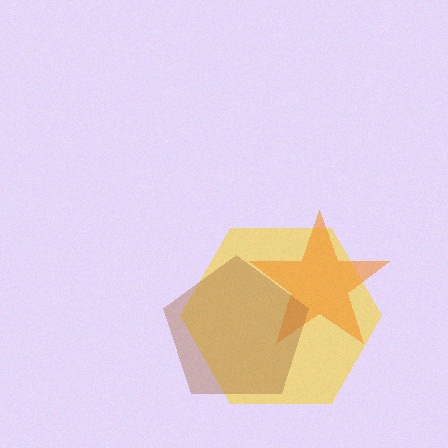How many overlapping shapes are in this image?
There are 3 overlapping shapes in the image.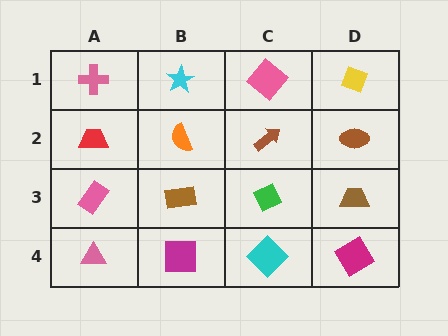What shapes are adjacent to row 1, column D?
A brown ellipse (row 2, column D), a pink diamond (row 1, column C).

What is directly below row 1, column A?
A red trapezoid.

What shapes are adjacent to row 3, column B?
An orange semicircle (row 2, column B), a magenta square (row 4, column B), a pink rectangle (row 3, column A), a green diamond (row 3, column C).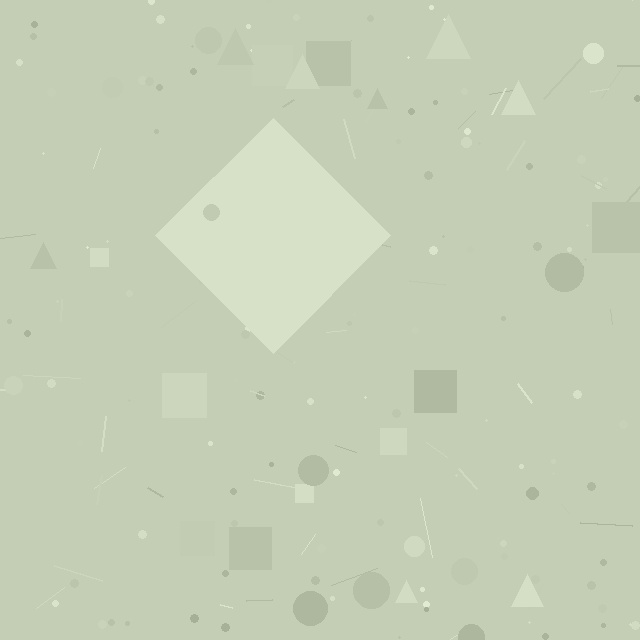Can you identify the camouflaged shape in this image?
The camouflaged shape is a diamond.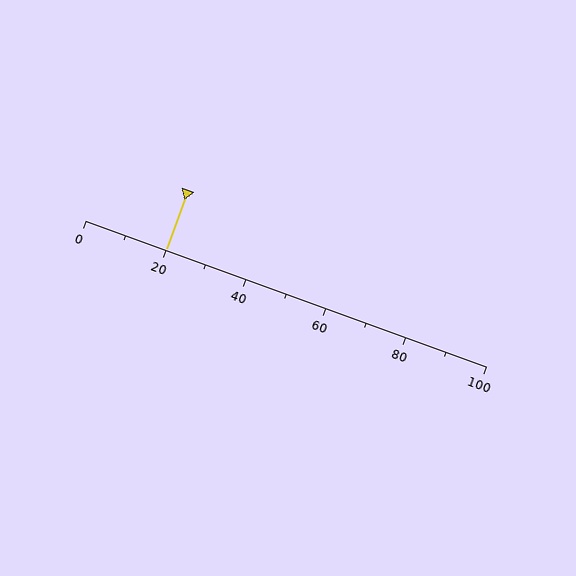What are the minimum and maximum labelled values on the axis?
The axis runs from 0 to 100.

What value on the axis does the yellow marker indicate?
The marker indicates approximately 20.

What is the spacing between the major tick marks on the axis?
The major ticks are spaced 20 apart.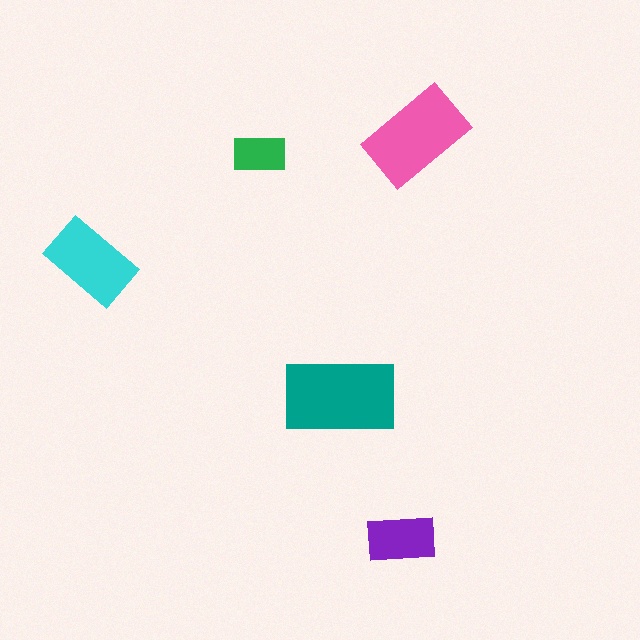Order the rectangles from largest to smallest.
the teal one, the pink one, the cyan one, the purple one, the green one.